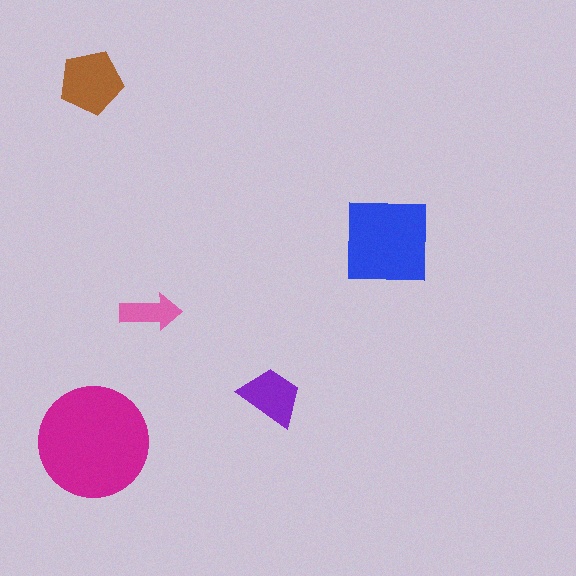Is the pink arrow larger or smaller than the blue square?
Smaller.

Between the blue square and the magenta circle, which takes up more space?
The magenta circle.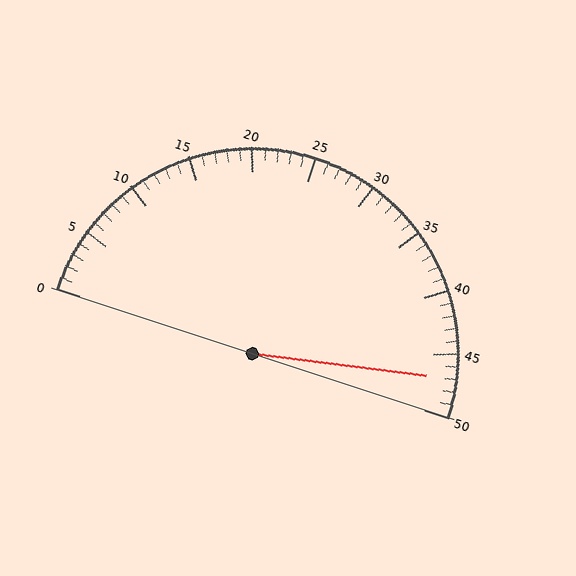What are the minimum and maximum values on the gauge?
The gauge ranges from 0 to 50.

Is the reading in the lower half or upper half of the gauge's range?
The reading is in the upper half of the range (0 to 50).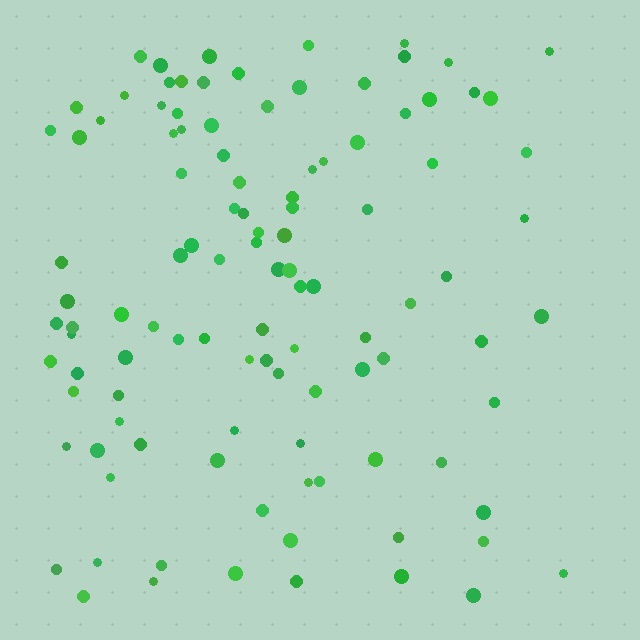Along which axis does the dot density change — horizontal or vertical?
Horizontal.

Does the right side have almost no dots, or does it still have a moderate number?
Still a moderate number, just noticeably fewer than the left.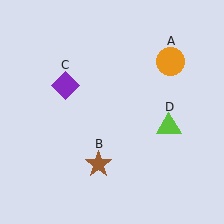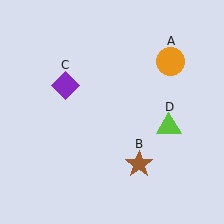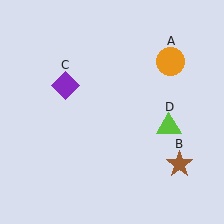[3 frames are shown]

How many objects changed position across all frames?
1 object changed position: brown star (object B).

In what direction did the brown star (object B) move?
The brown star (object B) moved right.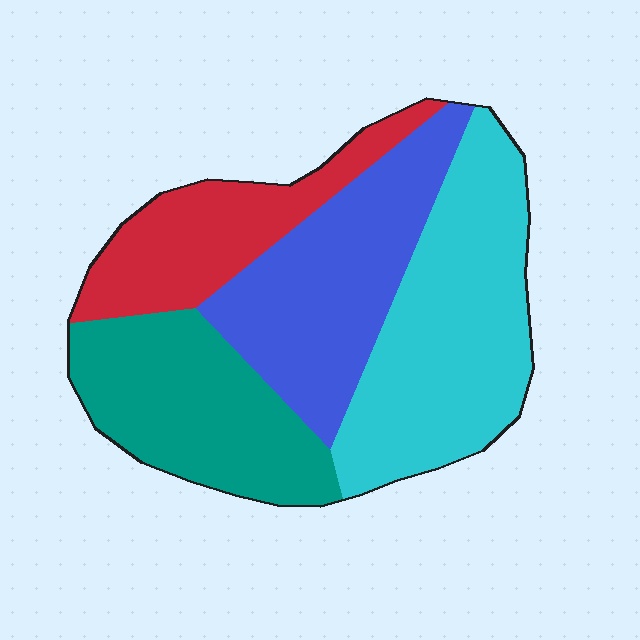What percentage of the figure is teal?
Teal takes up about one quarter (1/4) of the figure.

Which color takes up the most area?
Cyan, at roughly 30%.